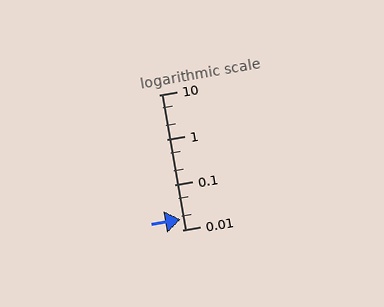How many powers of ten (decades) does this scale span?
The scale spans 3 decades, from 0.01 to 10.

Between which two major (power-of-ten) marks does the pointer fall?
The pointer is between 0.01 and 0.1.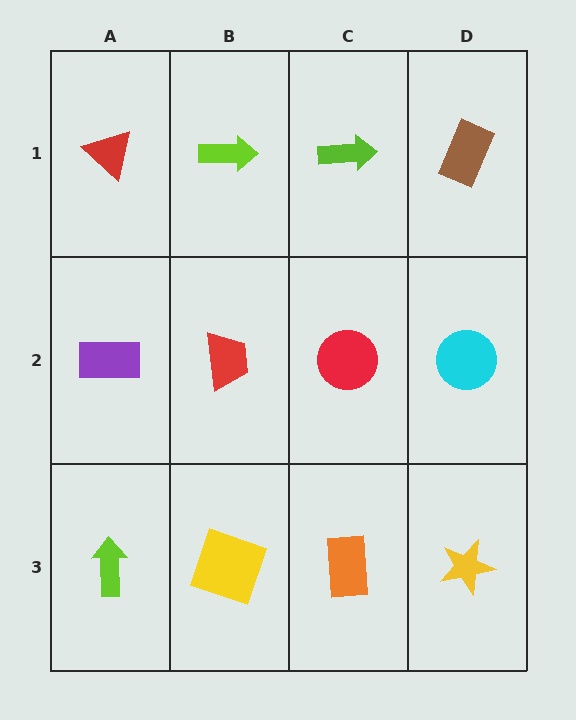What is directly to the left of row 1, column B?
A red triangle.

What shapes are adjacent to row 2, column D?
A brown rectangle (row 1, column D), a yellow star (row 3, column D), a red circle (row 2, column C).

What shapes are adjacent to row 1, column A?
A purple rectangle (row 2, column A), a lime arrow (row 1, column B).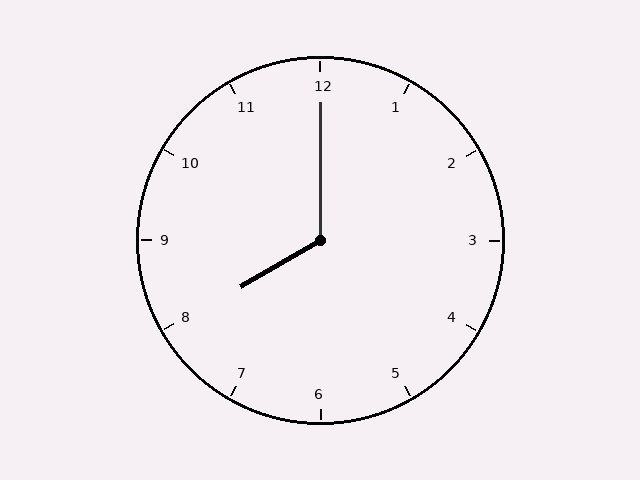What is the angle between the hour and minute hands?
Approximately 120 degrees.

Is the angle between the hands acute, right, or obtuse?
It is obtuse.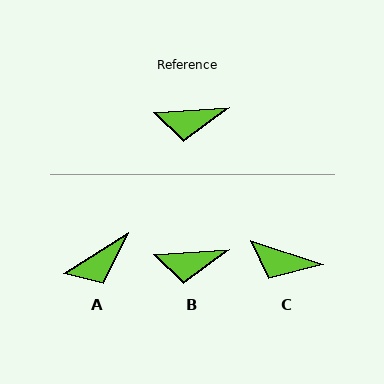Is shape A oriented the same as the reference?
No, it is off by about 28 degrees.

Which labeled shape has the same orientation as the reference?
B.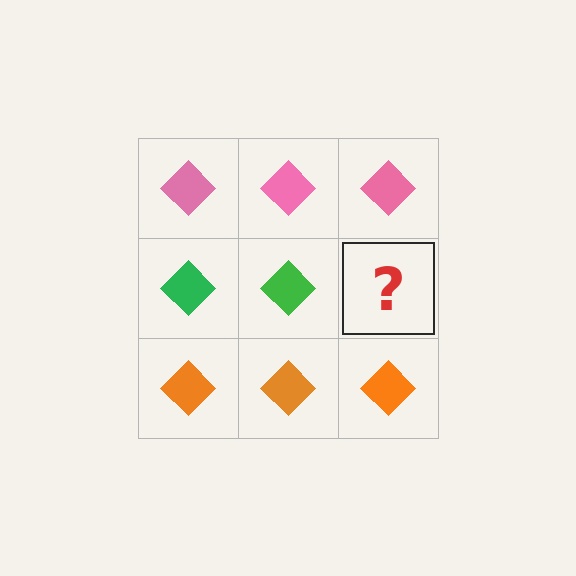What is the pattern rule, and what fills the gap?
The rule is that each row has a consistent color. The gap should be filled with a green diamond.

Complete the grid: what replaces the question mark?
The question mark should be replaced with a green diamond.